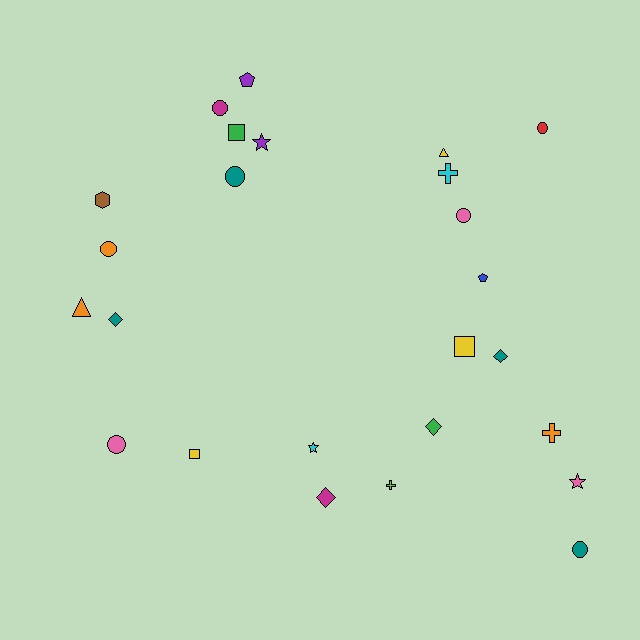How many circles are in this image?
There are 7 circles.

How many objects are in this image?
There are 25 objects.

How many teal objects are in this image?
There are 4 teal objects.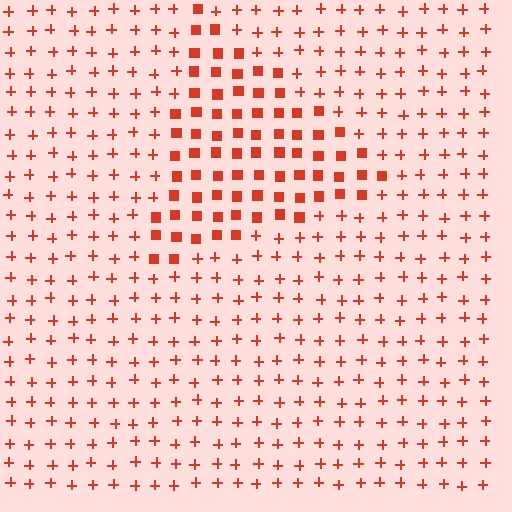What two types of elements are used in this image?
The image uses squares inside the triangle region and plus signs outside it.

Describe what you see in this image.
The image is filled with small red elements arranged in a uniform grid. A triangle-shaped region contains squares, while the surrounding area contains plus signs. The boundary is defined purely by the change in element shape.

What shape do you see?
I see a triangle.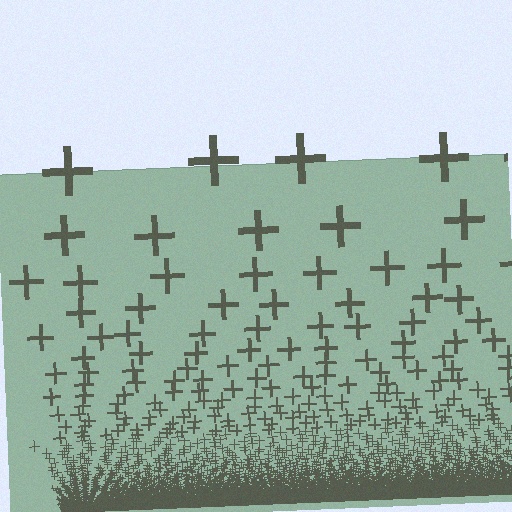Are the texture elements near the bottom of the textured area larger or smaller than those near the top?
Smaller. The gradient is inverted — elements near the bottom are smaller and denser.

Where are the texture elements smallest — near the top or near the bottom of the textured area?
Near the bottom.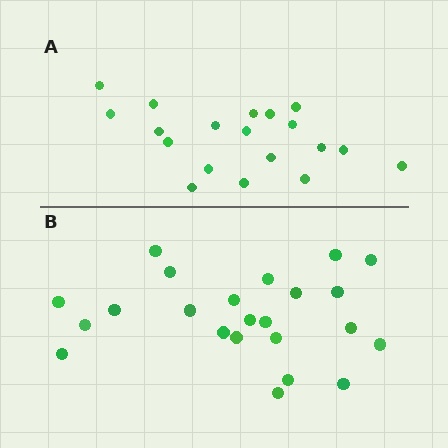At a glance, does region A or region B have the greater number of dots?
Region B (the bottom region) has more dots.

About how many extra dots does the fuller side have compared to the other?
Region B has about 4 more dots than region A.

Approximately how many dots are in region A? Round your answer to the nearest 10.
About 20 dots. (The exact count is 19, which rounds to 20.)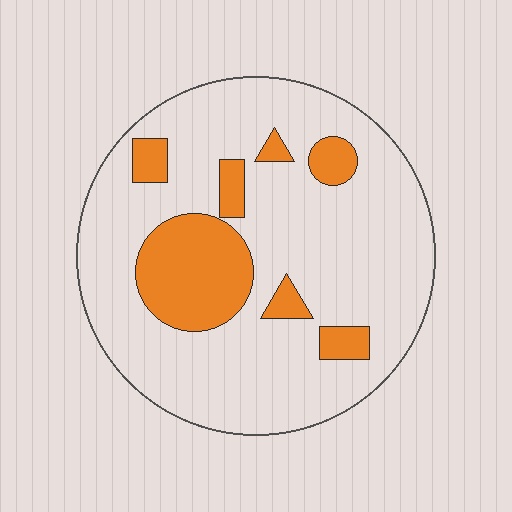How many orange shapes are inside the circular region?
7.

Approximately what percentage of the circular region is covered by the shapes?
Approximately 20%.